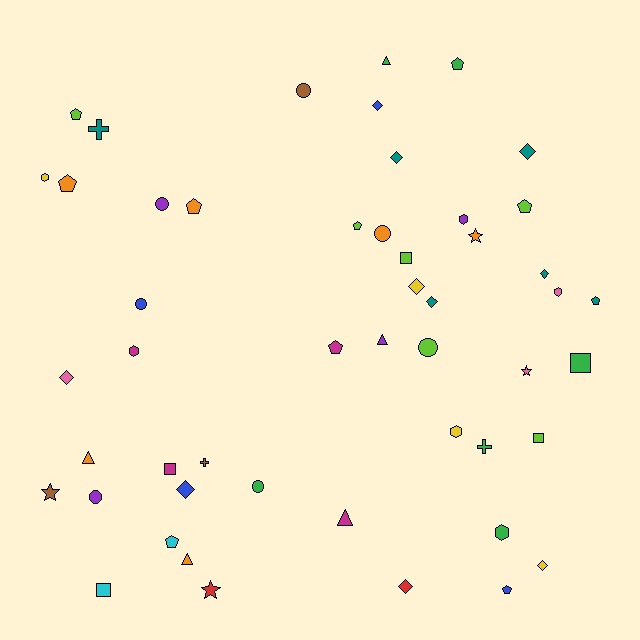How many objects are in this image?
There are 50 objects.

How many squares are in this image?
There are 5 squares.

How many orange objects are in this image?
There are 6 orange objects.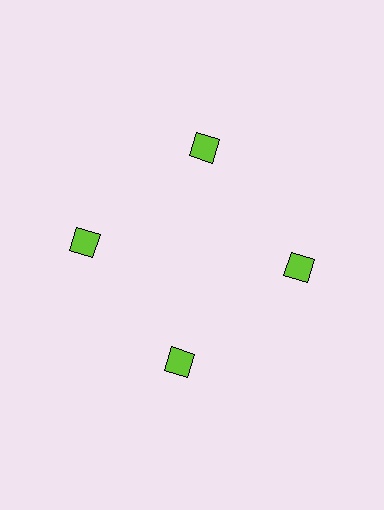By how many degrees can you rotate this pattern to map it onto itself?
The pattern maps onto itself every 90 degrees of rotation.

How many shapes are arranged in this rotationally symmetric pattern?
There are 4 shapes, arranged in 4 groups of 1.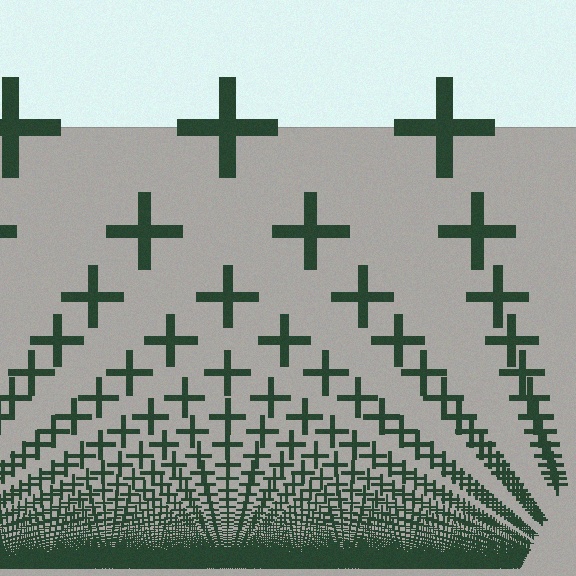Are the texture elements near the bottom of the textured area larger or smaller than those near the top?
Smaller. The gradient is inverted — elements near the bottom are smaller and denser.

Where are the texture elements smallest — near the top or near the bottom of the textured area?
Near the bottom.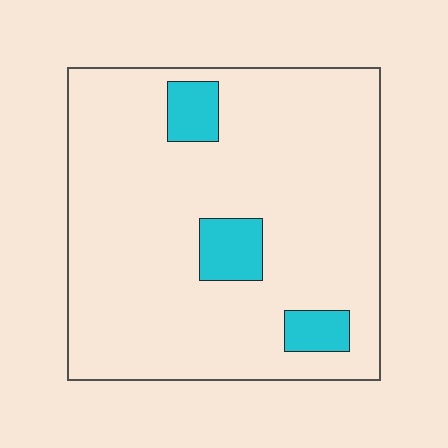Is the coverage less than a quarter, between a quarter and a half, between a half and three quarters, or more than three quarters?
Less than a quarter.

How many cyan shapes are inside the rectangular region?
3.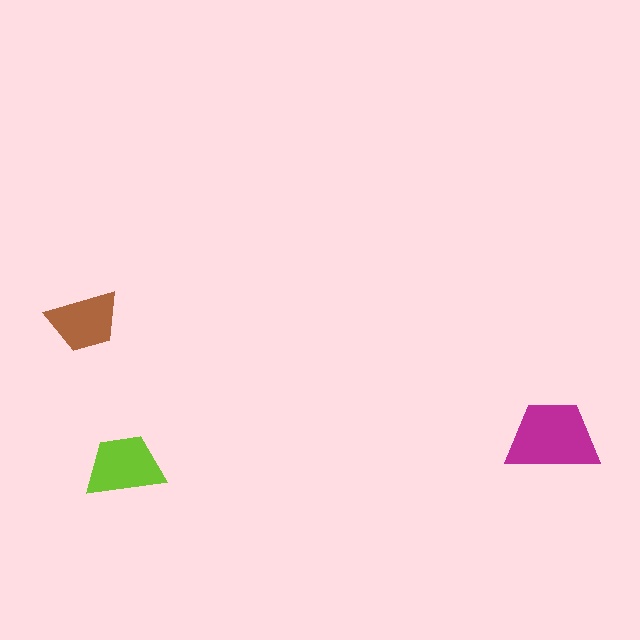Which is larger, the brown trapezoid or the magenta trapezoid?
The magenta one.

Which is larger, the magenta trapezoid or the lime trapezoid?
The magenta one.